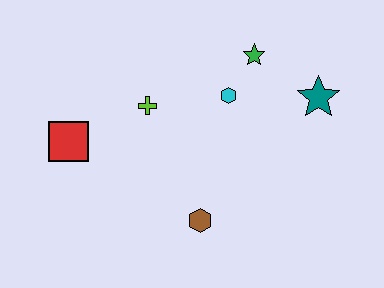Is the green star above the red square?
Yes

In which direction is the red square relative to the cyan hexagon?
The red square is to the left of the cyan hexagon.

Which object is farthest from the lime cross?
The teal star is farthest from the lime cross.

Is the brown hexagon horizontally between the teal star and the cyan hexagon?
No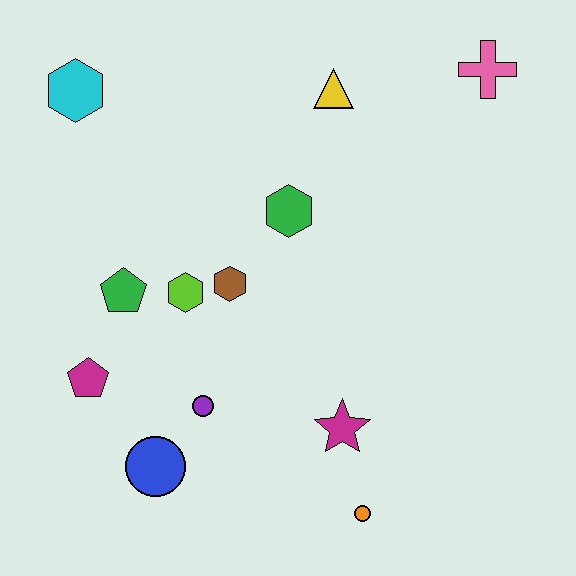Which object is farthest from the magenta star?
The cyan hexagon is farthest from the magenta star.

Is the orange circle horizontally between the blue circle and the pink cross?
Yes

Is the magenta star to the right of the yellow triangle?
Yes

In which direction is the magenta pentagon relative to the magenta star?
The magenta pentagon is to the left of the magenta star.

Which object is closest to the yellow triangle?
The green hexagon is closest to the yellow triangle.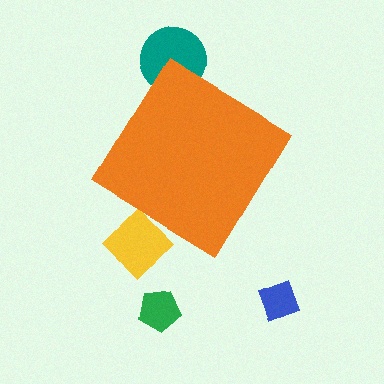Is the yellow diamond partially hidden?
Yes, the yellow diamond is partially hidden behind the orange diamond.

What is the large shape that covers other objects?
An orange diamond.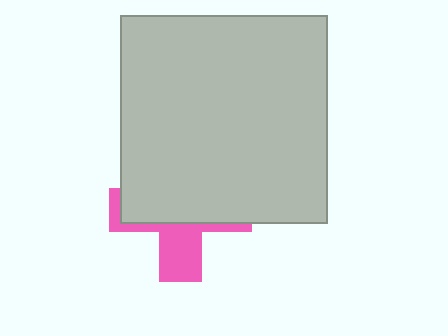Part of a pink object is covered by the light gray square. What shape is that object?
It is a cross.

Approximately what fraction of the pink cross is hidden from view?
Roughly 65% of the pink cross is hidden behind the light gray square.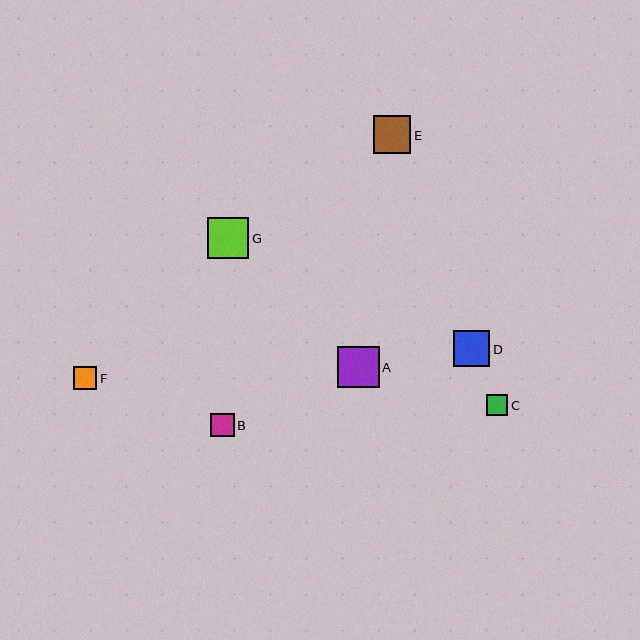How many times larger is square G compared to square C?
Square G is approximately 1.9 times the size of square C.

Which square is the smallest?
Square C is the smallest with a size of approximately 21 pixels.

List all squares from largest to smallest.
From largest to smallest: G, A, E, D, F, B, C.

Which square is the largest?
Square G is the largest with a size of approximately 42 pixels.